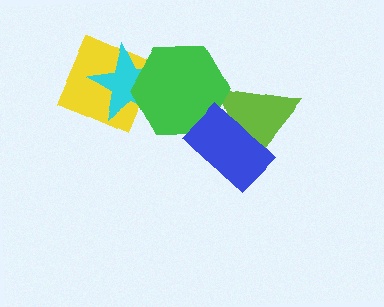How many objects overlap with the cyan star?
2 objects overlap with the cyan star.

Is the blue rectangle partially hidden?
No, no other shape covers it.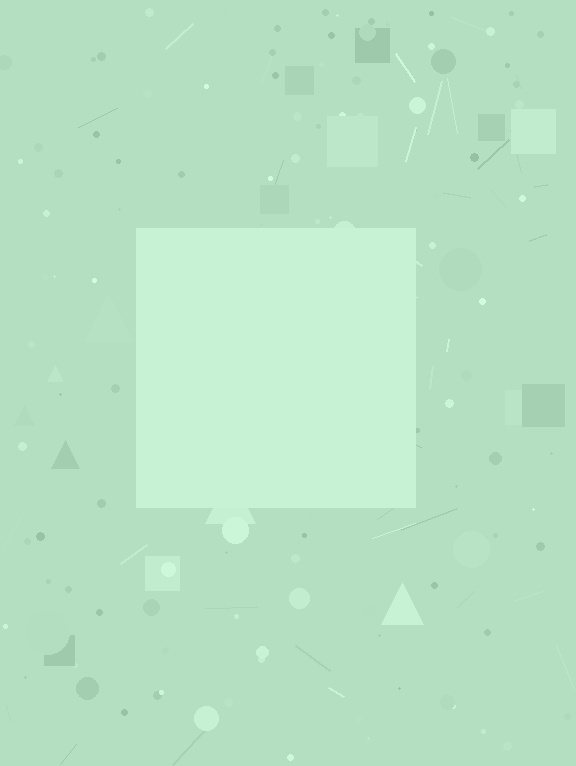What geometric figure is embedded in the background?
A square is embedded in the background.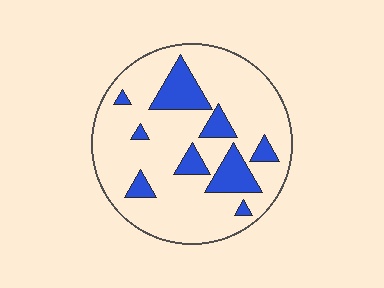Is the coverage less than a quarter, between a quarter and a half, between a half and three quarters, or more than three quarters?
Less than a quarter.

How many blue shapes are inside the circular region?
9.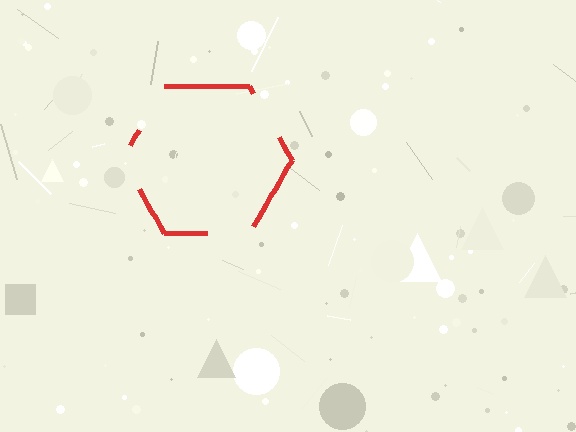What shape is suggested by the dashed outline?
The dashed outline suggests a hexagon.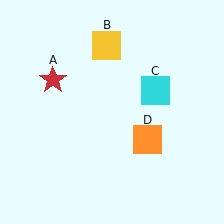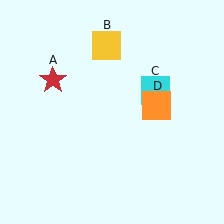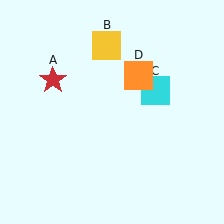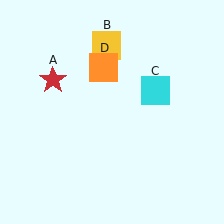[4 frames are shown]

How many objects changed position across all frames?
1 object changed position: orange square (object D).